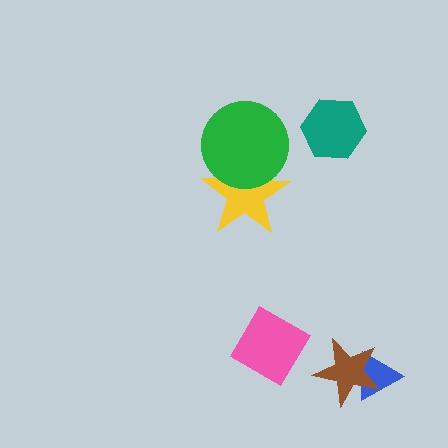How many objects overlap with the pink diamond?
0 objects overlap with the pink diamond.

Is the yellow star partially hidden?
Yes, it is partially covered by another shape.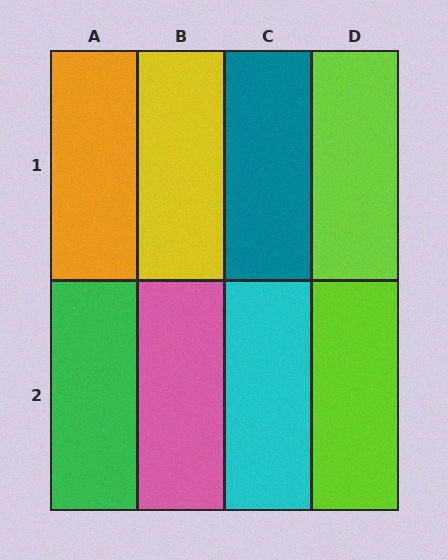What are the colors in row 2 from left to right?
Green, pink, cyan, lime.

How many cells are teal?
1 cell is teal.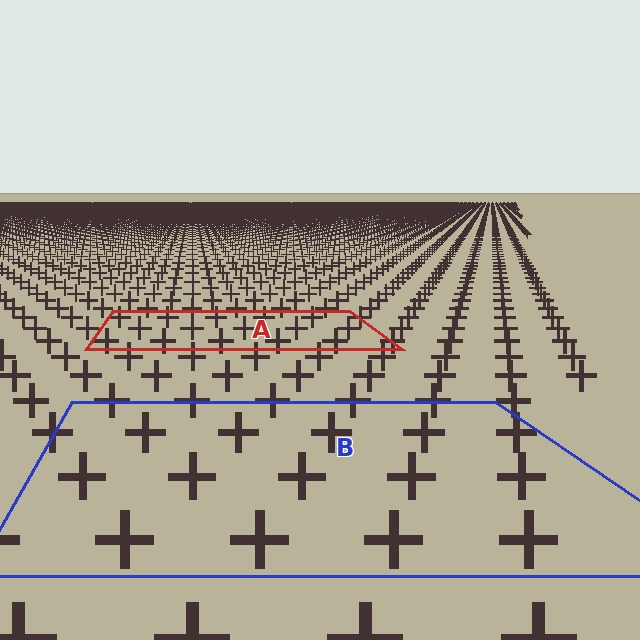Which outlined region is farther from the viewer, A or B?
Region A is farther from the viewer — the texture elements inside it appear smaller and more densely packed.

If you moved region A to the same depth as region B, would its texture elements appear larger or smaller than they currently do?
They would appear larger. At a closer depth, the same texture elements are projected at a bigger on-screen size.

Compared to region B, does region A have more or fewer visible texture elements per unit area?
Region A has more texture elements per unit area — they are packed more densely because it is farther away.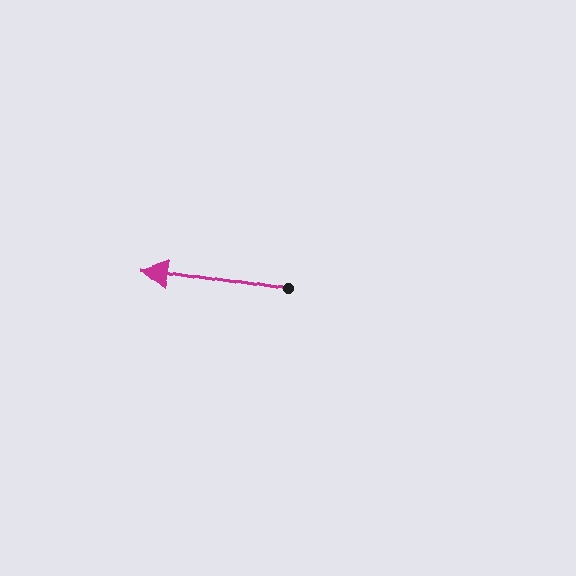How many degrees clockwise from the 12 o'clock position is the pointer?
Approximately 280 degrees.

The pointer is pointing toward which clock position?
Roughly 9 o'clock.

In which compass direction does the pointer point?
West.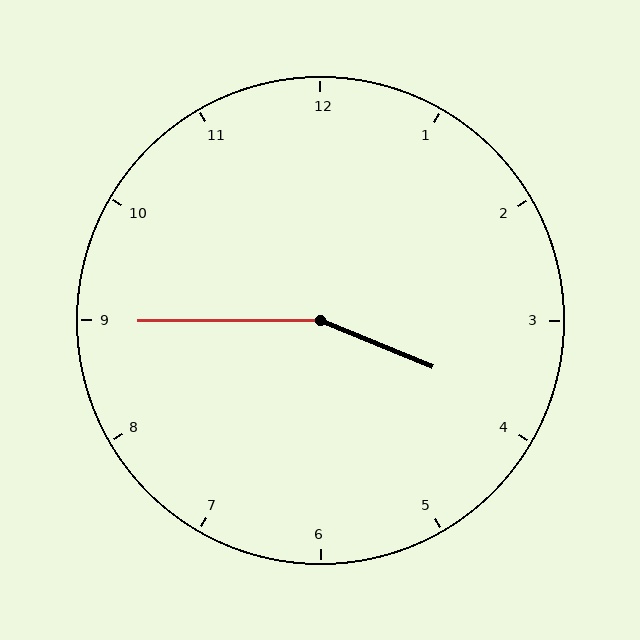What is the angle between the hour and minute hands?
Approximately 158 degrees.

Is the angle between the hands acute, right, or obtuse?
It is obtuse.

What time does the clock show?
3:45.